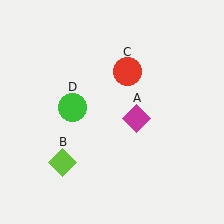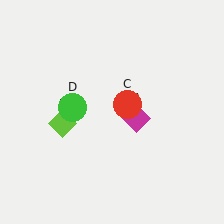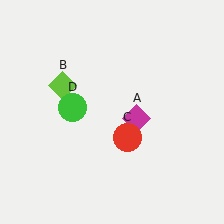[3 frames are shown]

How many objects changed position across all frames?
2 objects changed position: lime diamond (object B), red circle (object C).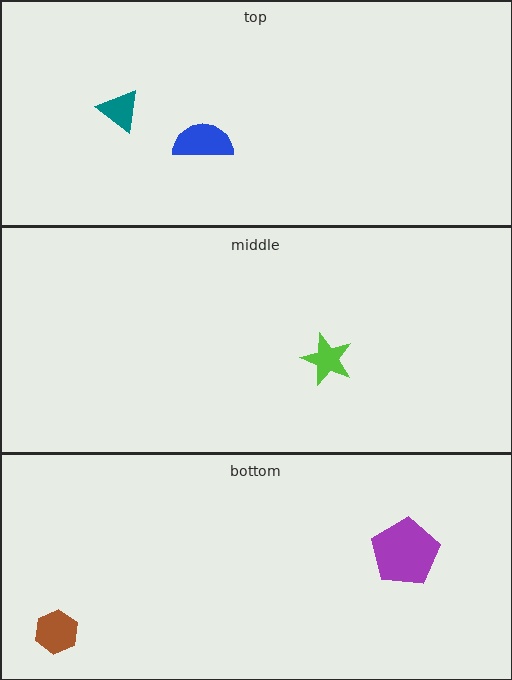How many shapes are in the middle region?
1.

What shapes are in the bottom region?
The brown hexagon, the purple pentagon.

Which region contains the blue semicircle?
The top region.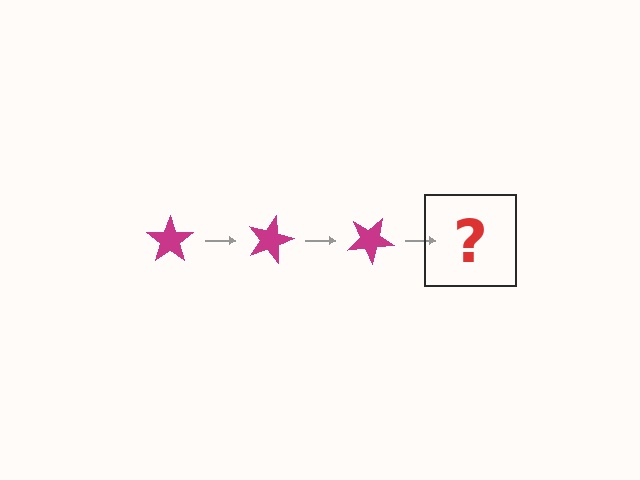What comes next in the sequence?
The next element should be a magenta star rotated 45 degrees.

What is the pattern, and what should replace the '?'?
The pattern is that the star rotates 15 degrees each step. The '?' should be a magenta star rotated 45 degrees.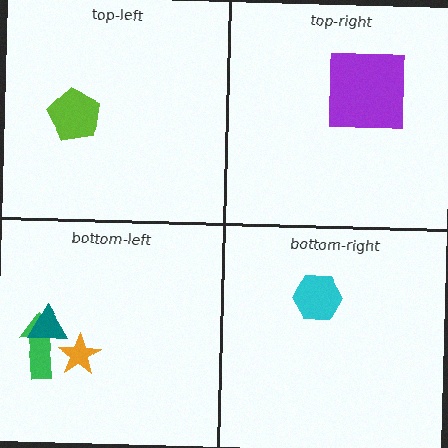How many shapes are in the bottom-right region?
1.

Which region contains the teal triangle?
The bottom-left region.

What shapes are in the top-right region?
The purple square.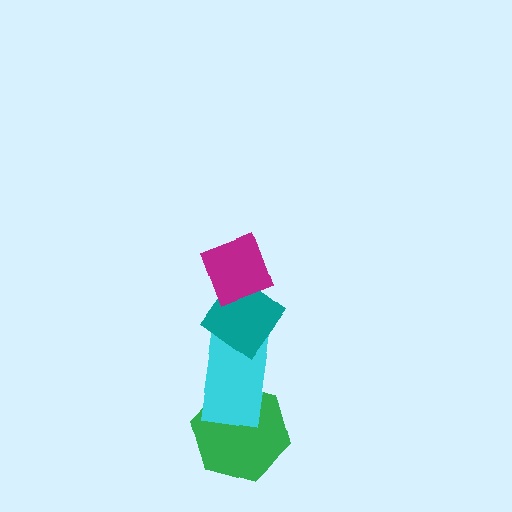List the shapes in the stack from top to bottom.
From top to bottom: the magenta diamond, the teal diamond, the cyan rectangle, the green hexagon.